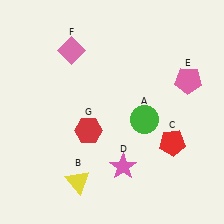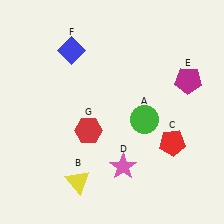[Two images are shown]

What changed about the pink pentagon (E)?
In Image 1, E is pink. In Image 2, it changed to magenta.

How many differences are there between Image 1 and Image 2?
There are 2 differences between the two images.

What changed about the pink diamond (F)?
In Image 1, F is pink. In Image 2, it changed to blue.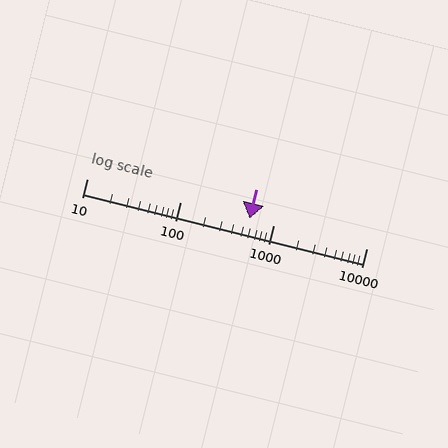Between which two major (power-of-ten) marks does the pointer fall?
The pointer is between 100 and 1000.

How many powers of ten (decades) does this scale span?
The scale spans 3 decades, from 10 to 10000.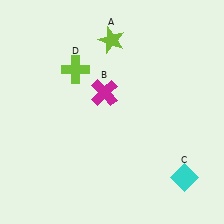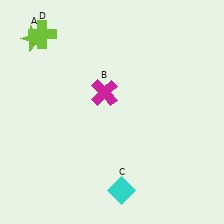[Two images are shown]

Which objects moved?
The objects that moved are: the lime star (A), the cyan diamond (C), the lime cross (D).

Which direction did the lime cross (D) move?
The lime cross (D) moved up.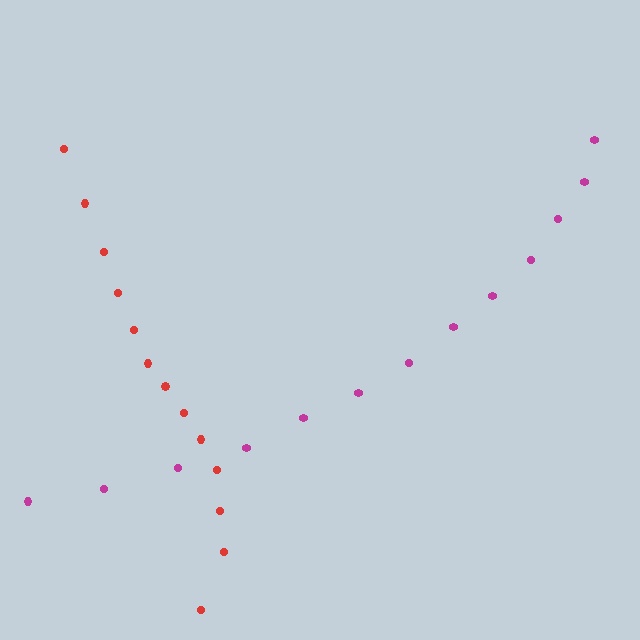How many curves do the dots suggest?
There are 2 distinct paths.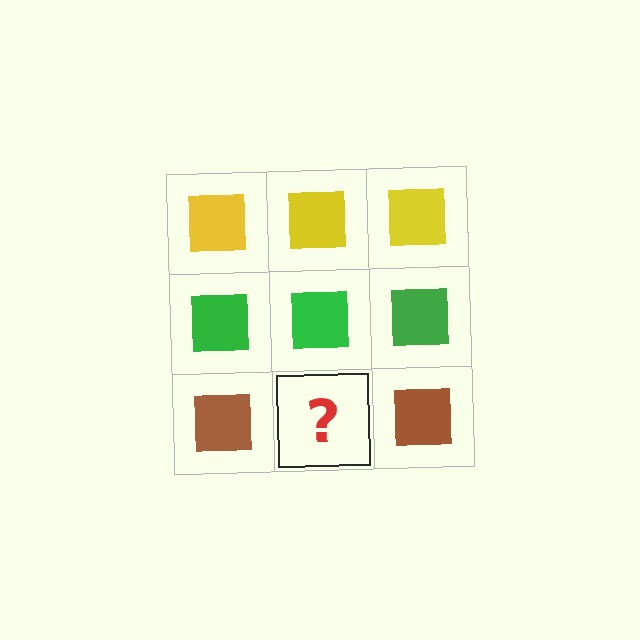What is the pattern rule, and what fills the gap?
The rule is that each row has a consistent color. The gap should be filled with a brown square.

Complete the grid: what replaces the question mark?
The question mark should be replaced with a brown square.